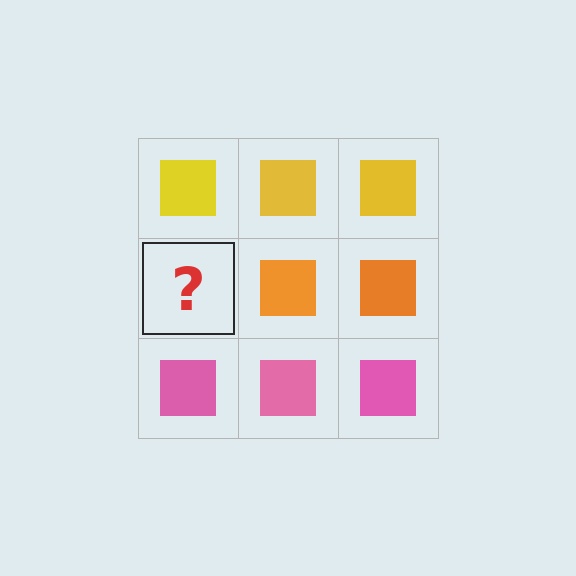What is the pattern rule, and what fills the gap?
The rule is that each row has a consistent color. The gap should be filled with an orange square.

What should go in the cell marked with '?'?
The missing cell should contain an orange square.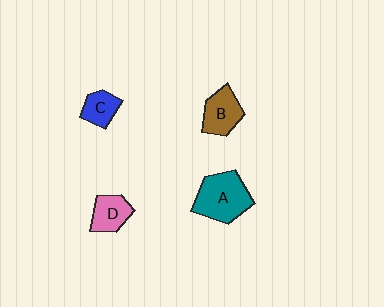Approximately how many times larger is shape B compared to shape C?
Approximately 1.4 times.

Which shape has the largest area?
Shape A (teal).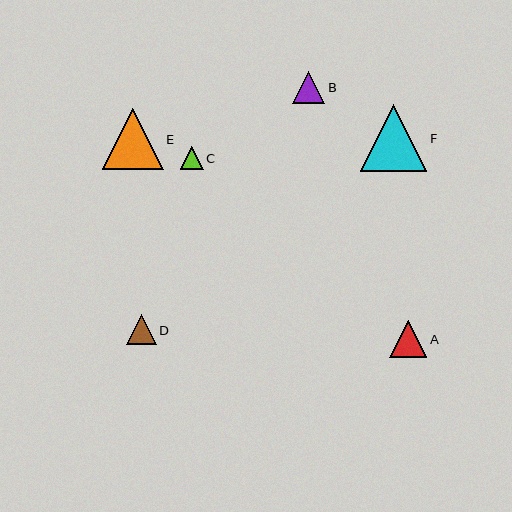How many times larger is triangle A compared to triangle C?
Triangle A is approximately 1.6 times the size of triangle C.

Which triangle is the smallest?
Triangle C is the smallest with a size of approximately 23 pixels.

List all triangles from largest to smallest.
From largest to smallest: F, E, A, B, D, C.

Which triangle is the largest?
Triangle F is the largest with a size of approximately 67 pixels.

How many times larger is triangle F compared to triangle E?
Triangle F is approximately 1.1 times the size of triangle E.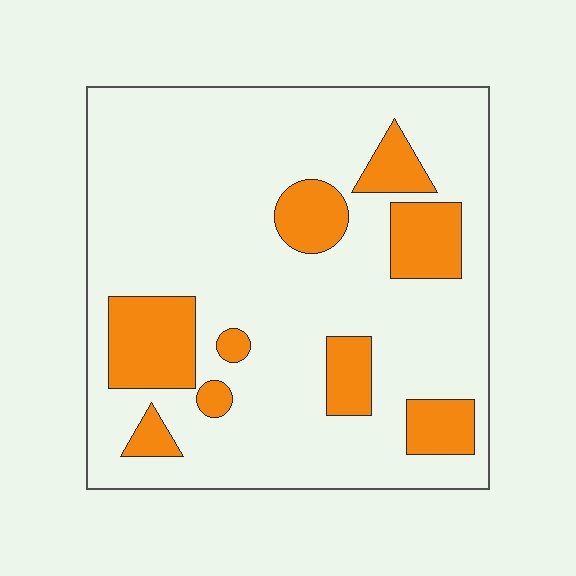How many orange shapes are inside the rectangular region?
9.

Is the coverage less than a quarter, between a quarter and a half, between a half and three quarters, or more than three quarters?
Less than a quarter.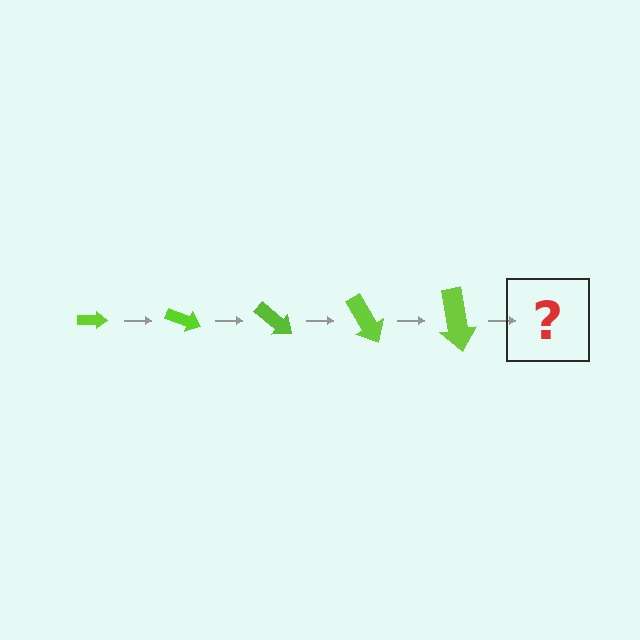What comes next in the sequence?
The next element should be an arrow, larger than the previous one and rotated 100 degrees from the start.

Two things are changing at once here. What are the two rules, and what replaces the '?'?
The two rules are that the arrow grows larger each step and it rotates 20 degrees each step. The '?' should be an arrow, larger than the previous one and rotated 100 degrees from the start.